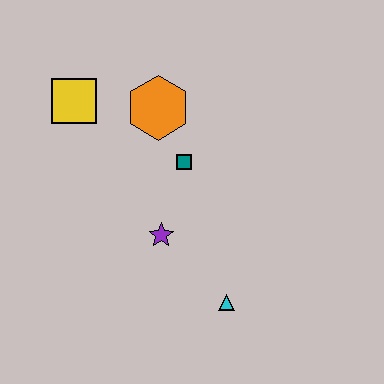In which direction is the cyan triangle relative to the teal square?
The cyan triangle is below the teal square.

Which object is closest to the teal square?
The orange hexagon is closest to the teal square.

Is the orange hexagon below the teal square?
No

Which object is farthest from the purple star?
The yellow square is farthest from the purple star.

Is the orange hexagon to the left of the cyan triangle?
Yes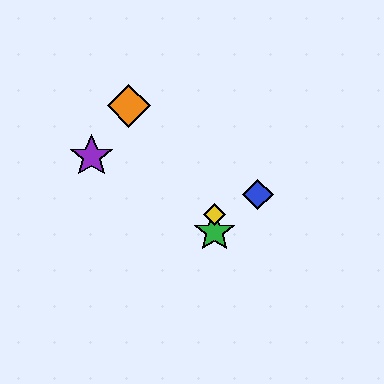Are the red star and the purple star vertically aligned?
No, the red star is at x≈214 and the purple star is at x≈92.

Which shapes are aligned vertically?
The red star, the green star, the yellow diamond are aligned vertically.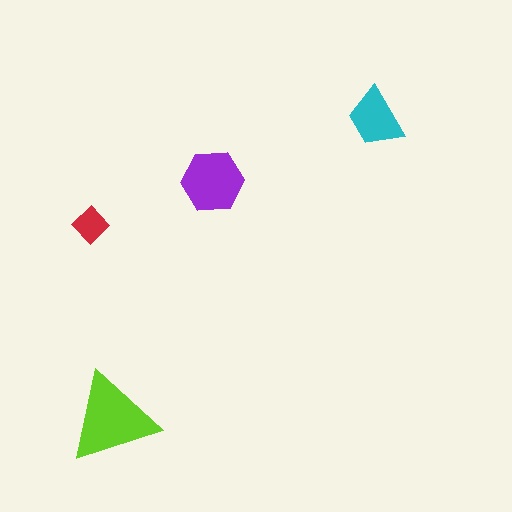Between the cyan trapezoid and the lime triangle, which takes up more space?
The lime triangle.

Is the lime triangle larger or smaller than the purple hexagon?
Larger.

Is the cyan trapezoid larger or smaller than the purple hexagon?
Smaller.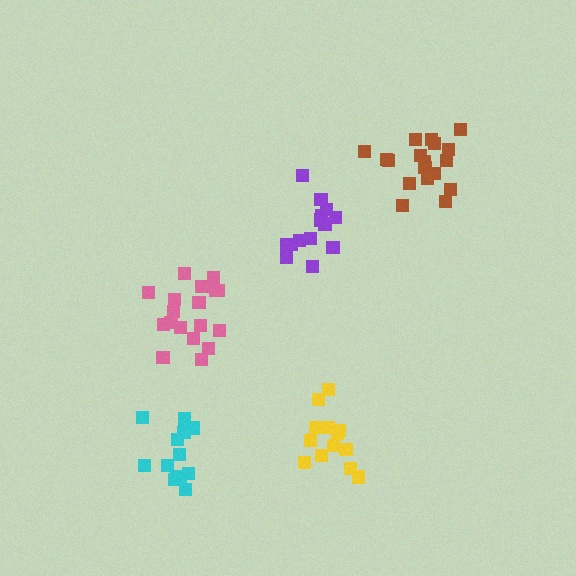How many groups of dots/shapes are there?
There are 5 groups.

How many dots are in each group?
Group 1: 18 dots, Group 2: 14 dots, Group 3: 18 dots, Group 4: 17 dots, Group 5: 14 dots (81 total).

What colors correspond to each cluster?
The clusters are colored: pink, purple, brown, cyan, yellow.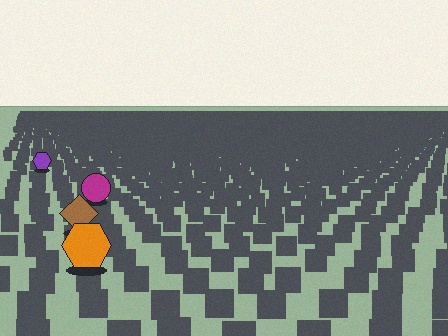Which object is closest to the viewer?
The orange hexagon is closest. The texture marks near it are larger and more spread out.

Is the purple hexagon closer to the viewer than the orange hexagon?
No. The orange hexagon is closer — you can tell from the texture gradient: the ground texture is coarser near it.